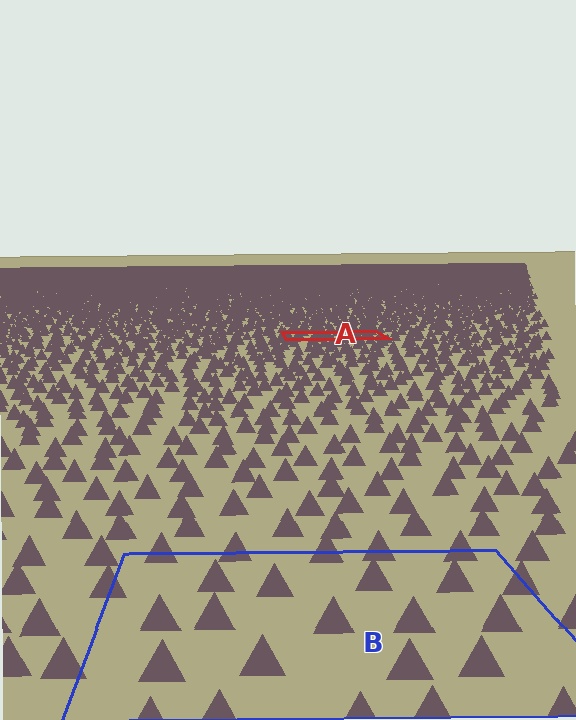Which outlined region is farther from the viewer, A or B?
Region A is farther from the viewer — the texture elements inside it appear smaller and more densely packed.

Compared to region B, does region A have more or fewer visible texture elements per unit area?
Region A has more texture elements per unit area — they are packed more densely because it is farther away.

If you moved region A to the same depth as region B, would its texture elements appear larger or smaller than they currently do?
They would appear larger. At a closer depth, the same texture elements are projected at a bigger on-screen size.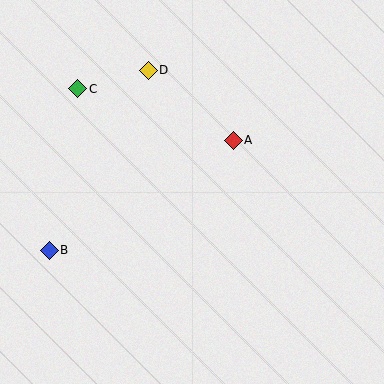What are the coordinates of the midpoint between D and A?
The midpoint between D and A is at (191, 105).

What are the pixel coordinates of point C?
Point C is at (78, 89).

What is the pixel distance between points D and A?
The distance between D and A is 110 pixels.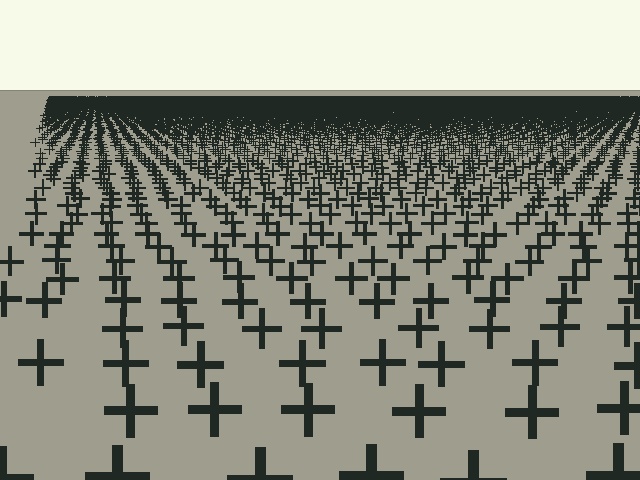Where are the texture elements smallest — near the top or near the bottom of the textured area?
Near the top.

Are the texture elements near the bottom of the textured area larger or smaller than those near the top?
Larger. Near the bottom, elements are closer to the viewer and appear at a bigger on-screen size.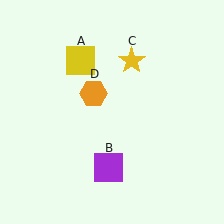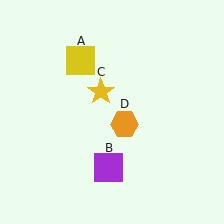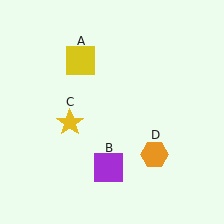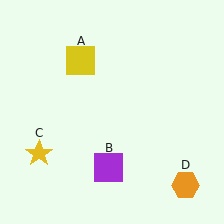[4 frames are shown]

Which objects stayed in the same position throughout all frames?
Yellow square (object A) and purple square (object B) remained stationary.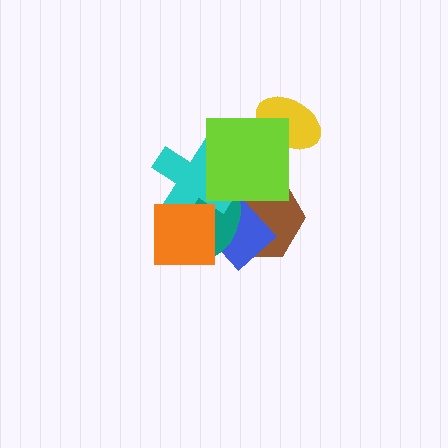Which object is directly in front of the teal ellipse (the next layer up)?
The cyan cross is directly in front of the teal ellipse.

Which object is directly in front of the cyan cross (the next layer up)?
The orange square is directly in front of the cyan cross.